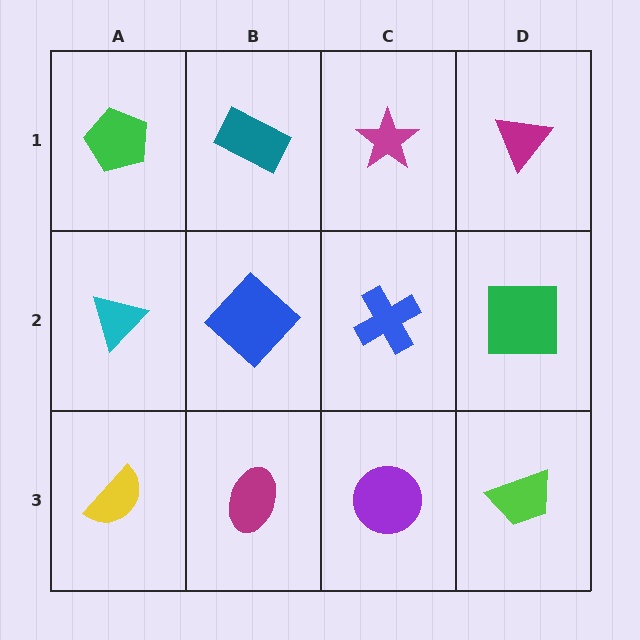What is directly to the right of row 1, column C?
A magenta triangle.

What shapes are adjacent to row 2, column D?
A magenta triangle (row 1, column D), a lime trapezoid (row 3, column D), a blue cross (row 2, column C).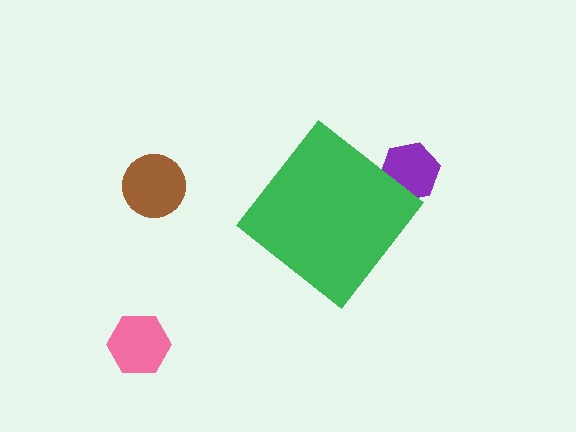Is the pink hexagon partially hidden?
No, the pink hexagon is fully visible.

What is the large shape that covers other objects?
A green diamond.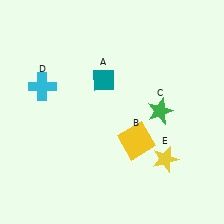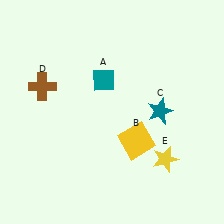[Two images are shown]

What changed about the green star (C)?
In Image 1, C is green. In Image 2, it changed to teal.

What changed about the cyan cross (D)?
In Image 1, D is cyan. In Image 2, it changed to brown.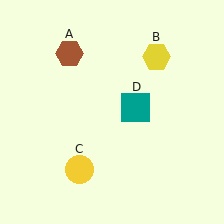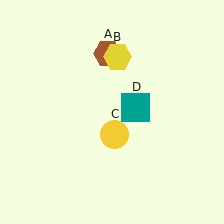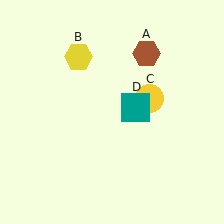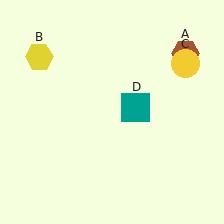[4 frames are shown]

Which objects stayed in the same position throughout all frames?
Teal square (object D) remained stationary.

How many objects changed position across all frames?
3 objects changed position: brown hexagon (object A), yellow hexagon (object B), yellow circle (object C).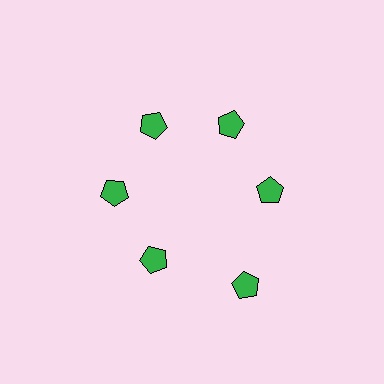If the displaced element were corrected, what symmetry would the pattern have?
It would have 6-fold rotational symmetry — the pattern would map onto itself every 60 degrees.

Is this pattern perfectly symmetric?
No. The 6 green pentagons are arranged in a ring, but one element near the 5 o'clock position is pushed outward from the center, breaking the 6-fold rotational symmetry.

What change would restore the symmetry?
The symmetry would be restored by moving it inward, back onto the ring so that all 6 pentagons sit at equal angles and equal distance from the center.